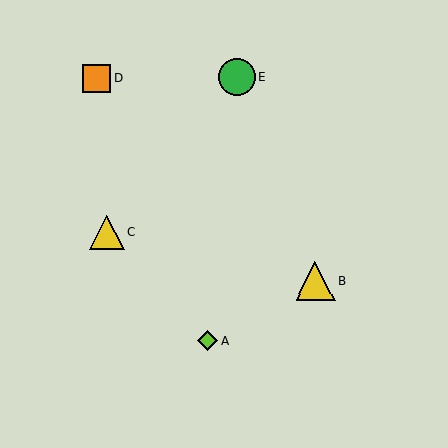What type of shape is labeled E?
Shape E is a green circle.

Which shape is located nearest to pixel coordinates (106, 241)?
The yellow triangle (labeled C) at (107, 232) is nearest to that location.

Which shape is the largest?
The yellow triangle (labeled B) is the largest.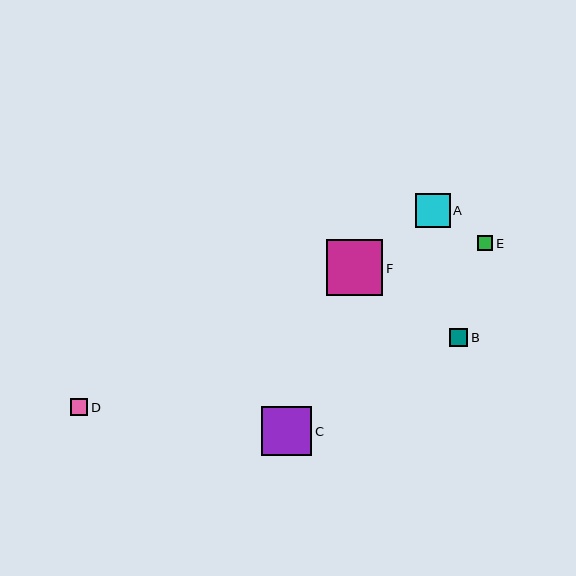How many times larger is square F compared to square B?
Square F is approximately 3.1 times the size of square B.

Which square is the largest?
Square F is the largest with a size of approximately 56 pixels.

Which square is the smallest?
Square E is the smallest with a size of approximately 15 pixels.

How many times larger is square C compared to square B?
Square C is approximately 2.7 times the size of square B.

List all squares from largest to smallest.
From largest to smallest: F, C, A, B, D, E.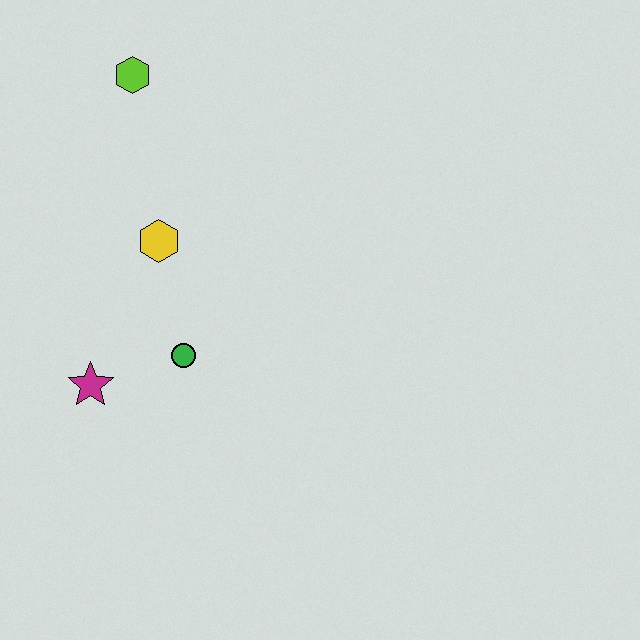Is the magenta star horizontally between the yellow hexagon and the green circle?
No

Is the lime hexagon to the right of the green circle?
No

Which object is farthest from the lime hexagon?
The magenta star is farthest from the lime hexagon.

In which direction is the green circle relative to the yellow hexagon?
The green circle is below the yellow hexagon.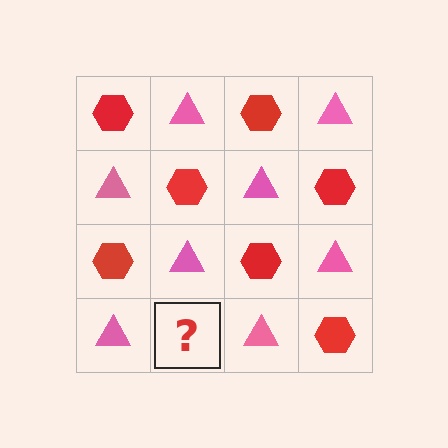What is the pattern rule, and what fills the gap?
The rule is that it alternates red hexagon and pink triangle in a checkerboard pattern. The gap should be filled with a red hexagon.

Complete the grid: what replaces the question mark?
The question mark should be replaced with a red hexagon.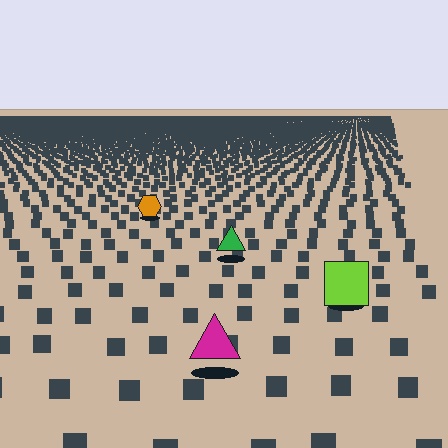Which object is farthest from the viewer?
The orange hexagon is farthest from the viewer. It appears smaller and the ground texture around it is denser.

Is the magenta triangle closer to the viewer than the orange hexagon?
Yes. The magenta triangle is closer — you can tell from the texture gradient: the ground texture is coarser near it.